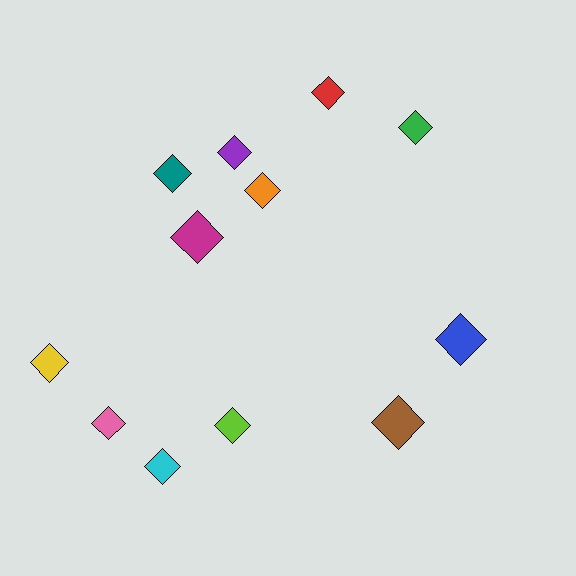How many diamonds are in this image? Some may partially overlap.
There are 12 diamonds.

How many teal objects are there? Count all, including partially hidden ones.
There is 1 teal object.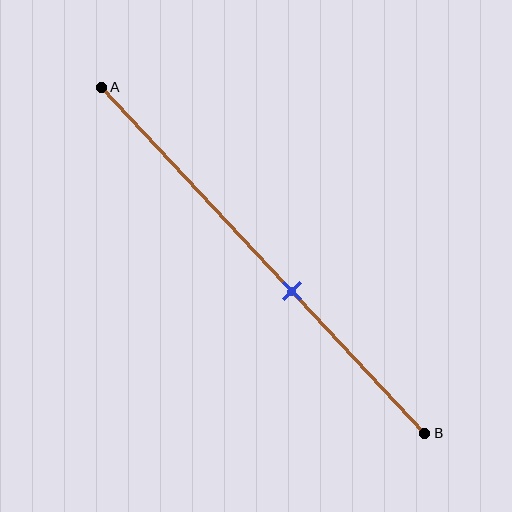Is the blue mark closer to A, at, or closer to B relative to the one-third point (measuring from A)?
The blue mark is closer to point B than the one-third point of segment AB.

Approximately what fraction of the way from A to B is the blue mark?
The blue mark is approximately 60% of the way from A to B.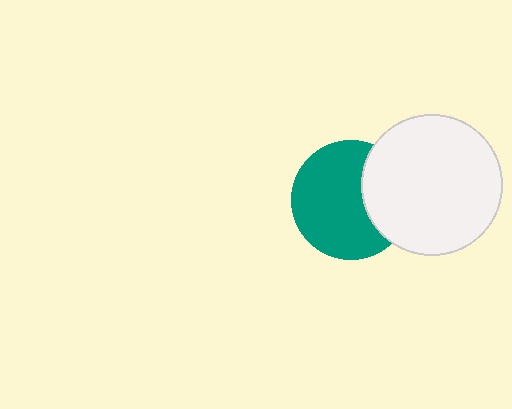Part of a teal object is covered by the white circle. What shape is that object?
It is a circle.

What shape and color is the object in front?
The object in front is a white circle.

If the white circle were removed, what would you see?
You would see the complete teal circle.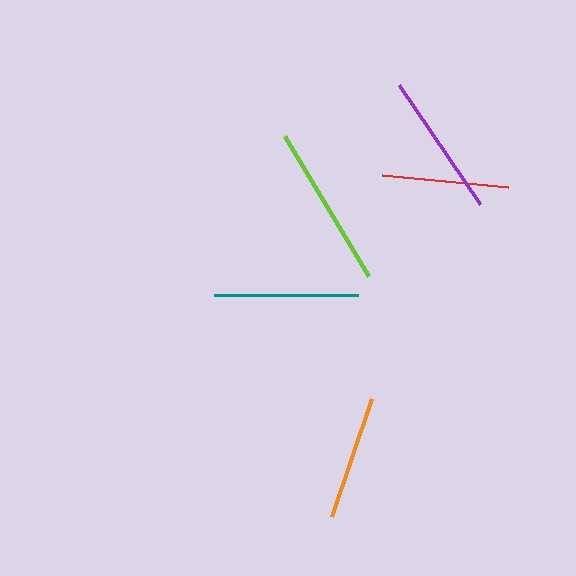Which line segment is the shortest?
The orange line is the shortest at approximately 124 pixels.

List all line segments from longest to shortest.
From longest to shortest: lime, purple, teal, red, orange.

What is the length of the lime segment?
The lime segment is approximately 164 pixels long.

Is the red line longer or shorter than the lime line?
The lime line is longer than the red line.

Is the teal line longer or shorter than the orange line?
The teal line is longer than the orange line.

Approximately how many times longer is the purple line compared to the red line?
The purple line is approximately 1.1 times the length of the red line.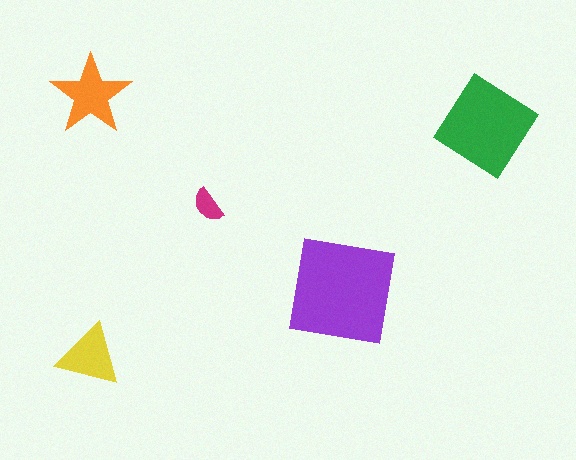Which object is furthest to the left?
The yellow triangle is leftmost.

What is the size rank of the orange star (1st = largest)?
3rd.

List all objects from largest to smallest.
The purple square, the green diamond, the orange star, the yellow triangle, the magenta semicircle.